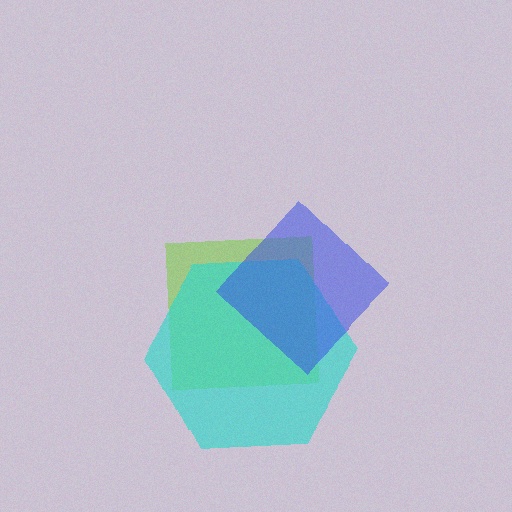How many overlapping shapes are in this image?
There are 3 overlapping shapes in the image.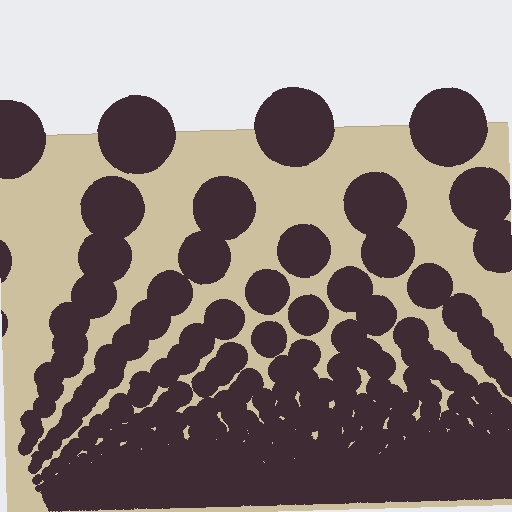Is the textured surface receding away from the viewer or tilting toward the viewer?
The surface appears to tilt toward the viewer. Texture elements get larger and sparser toward the top.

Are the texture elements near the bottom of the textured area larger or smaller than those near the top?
Smaller. The gradient is inverted — elements near the bottom are smaller and denser.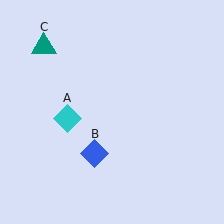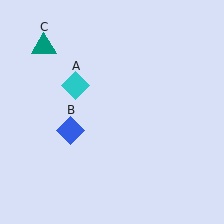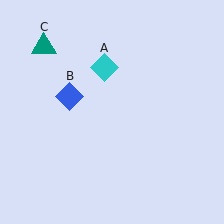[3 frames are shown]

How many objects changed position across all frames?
2 objects changed position: cyan diamond (object A), blue diamond (object B).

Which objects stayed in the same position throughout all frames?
Teal triangle (object C) remained stationary.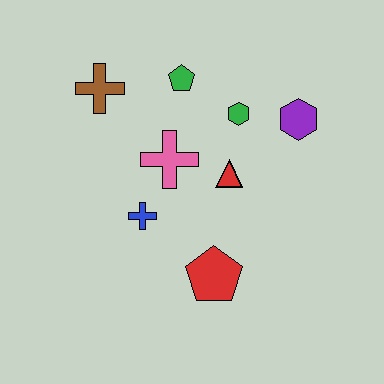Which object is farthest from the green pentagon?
The red pentagon is farthest from the green pentagon.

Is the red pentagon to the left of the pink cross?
No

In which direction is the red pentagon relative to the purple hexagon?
The red pentagon is below the purple hexagon.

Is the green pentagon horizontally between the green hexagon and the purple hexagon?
No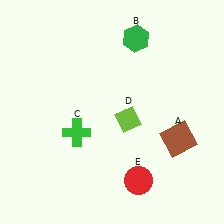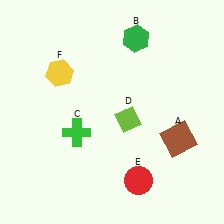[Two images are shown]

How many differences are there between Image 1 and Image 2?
There is 1 difference between the two images.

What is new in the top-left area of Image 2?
A yellow hexagon (F) was added in the top-left area of Image 2.